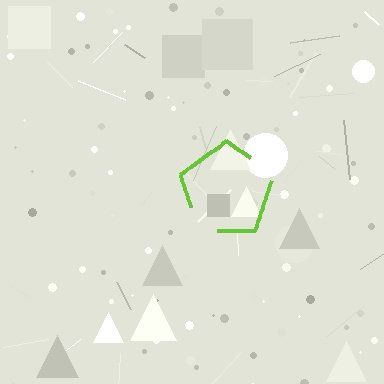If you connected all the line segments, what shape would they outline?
They would outline a pentagon.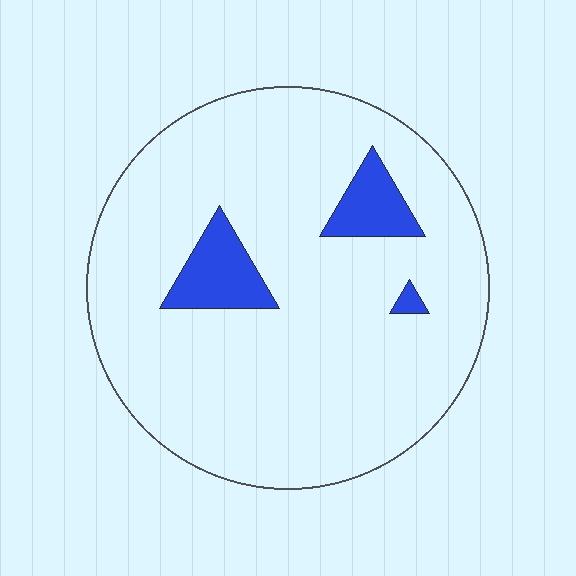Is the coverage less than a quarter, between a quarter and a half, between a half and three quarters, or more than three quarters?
Less than a quarter.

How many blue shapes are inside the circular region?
3.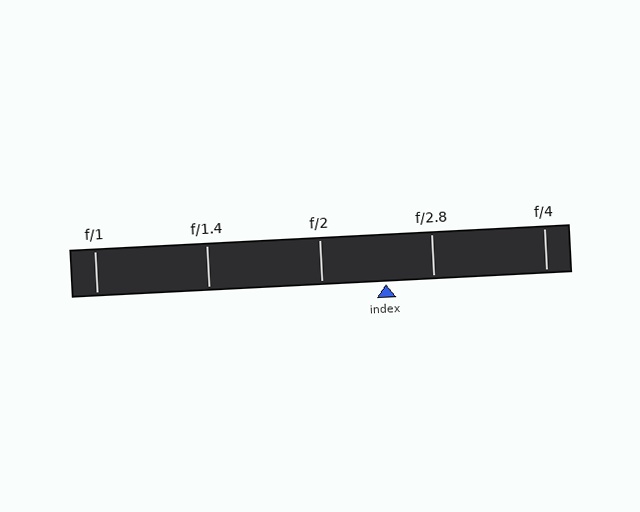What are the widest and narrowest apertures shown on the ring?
The widest aperture shown is f/1 and the narrowest is f/4.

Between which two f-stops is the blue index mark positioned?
The index mark is between f/2 and f/2.8.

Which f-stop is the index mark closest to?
The index mark is closest to f/2.8.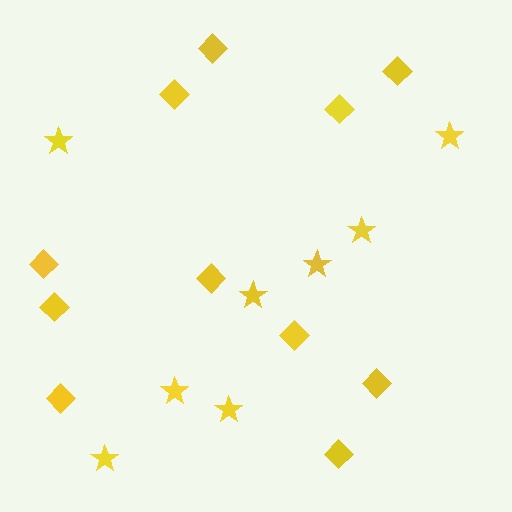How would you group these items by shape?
There are 2 groups: one group of diamonds (11) and one group of stars (8).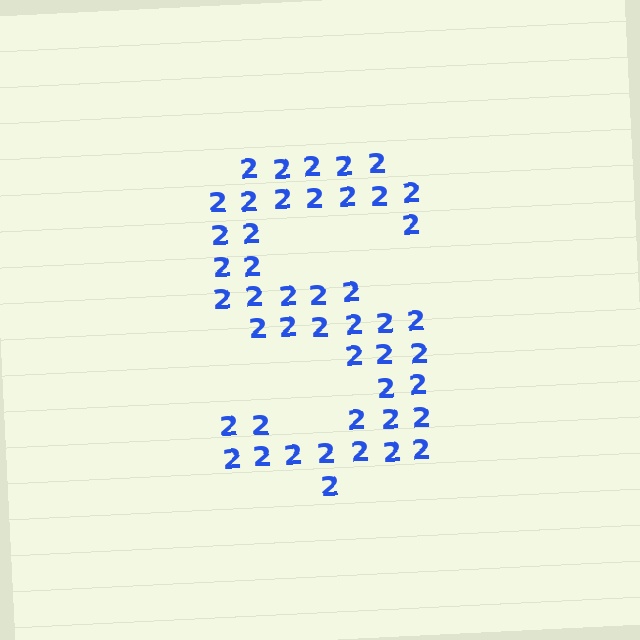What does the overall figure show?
The overall figure shows the letter S.